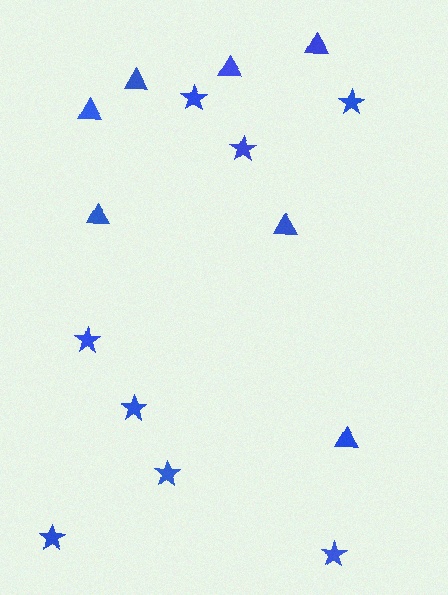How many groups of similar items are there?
There are 2 groups: one group of stars (8) and one group of triangles (7).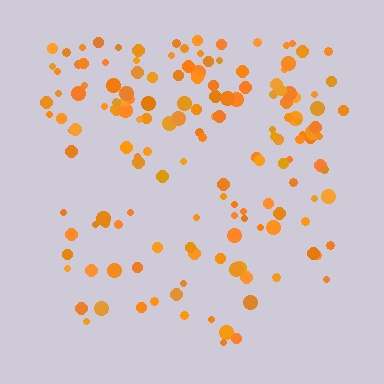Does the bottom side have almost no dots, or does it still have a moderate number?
Still a moderate number, just noticeably fewer than the top.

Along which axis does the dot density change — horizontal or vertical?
Vertical.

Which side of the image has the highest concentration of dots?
The top.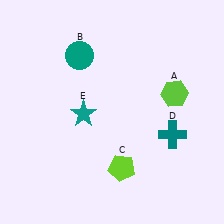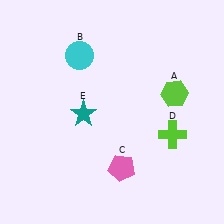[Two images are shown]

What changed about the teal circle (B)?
In Image 1, B is teal. In Image 2, it changed to cyan.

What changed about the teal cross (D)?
In Image 1, D is teal. In Image 2, it changed to lime.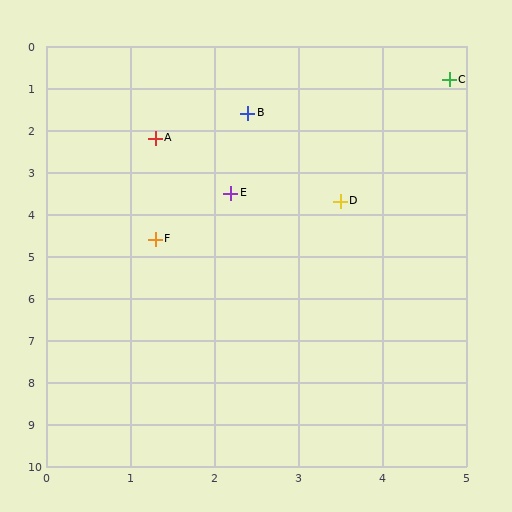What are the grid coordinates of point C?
Point C is at approximately (4.8, 0.8).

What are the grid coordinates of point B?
Point B is at approximately (2.4, 1.6).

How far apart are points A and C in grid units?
Points A and C are about 3.8 grid units apart.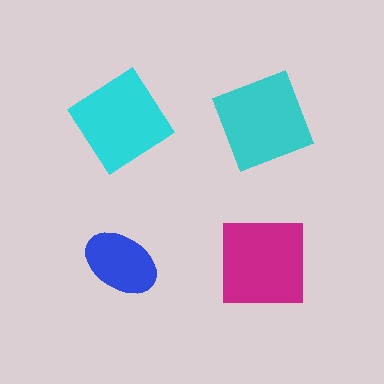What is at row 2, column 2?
A magenta square.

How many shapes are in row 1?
2 shapes.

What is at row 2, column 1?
A blue ellipse.